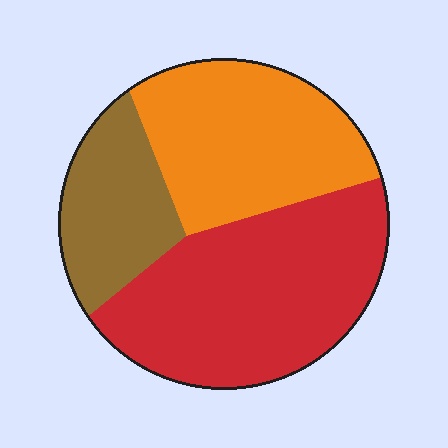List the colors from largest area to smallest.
From largest to smallest: red, orange, brown.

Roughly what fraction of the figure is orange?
Orange covers 34% of the figure.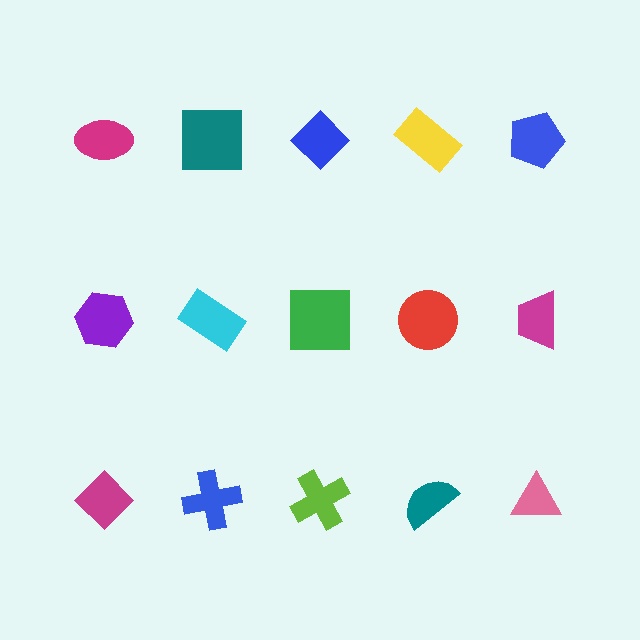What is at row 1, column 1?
A magenta ellipse.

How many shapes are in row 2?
5 shapes.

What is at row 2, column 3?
A green square.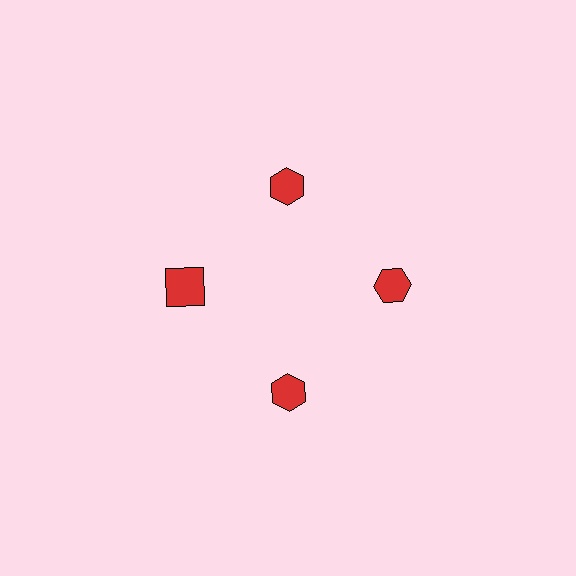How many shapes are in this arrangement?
There are 4 shapes arranged in a ring pattern.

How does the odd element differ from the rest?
It has a different shape: square instead of hexagon.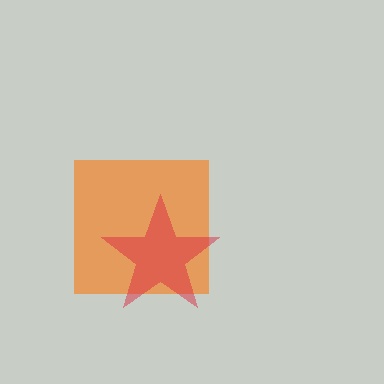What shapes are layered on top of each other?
The layered shapes are: an orange square, a red star.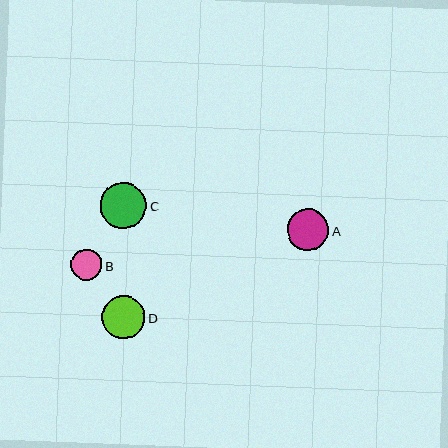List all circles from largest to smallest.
From largest to smallest: C, D, A, B.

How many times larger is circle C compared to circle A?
Circle C is approximately 1.1 times the size of circle A.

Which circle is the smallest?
Circle B is the smallest with a size of approximately 31 pixels.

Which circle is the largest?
Circle C is the largest with a size of approximately 46 pixels.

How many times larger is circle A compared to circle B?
Circle A is approximately 1.3 times the size of circle B.